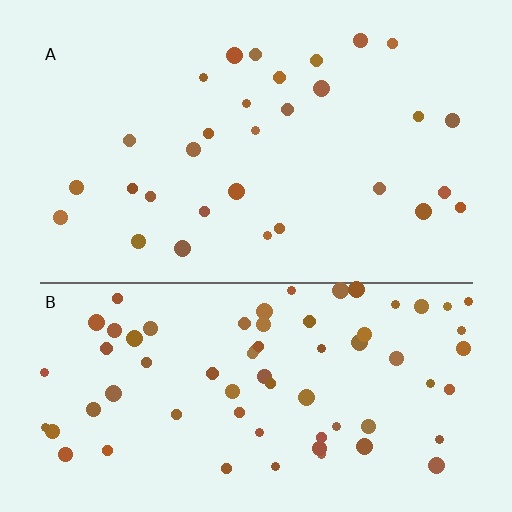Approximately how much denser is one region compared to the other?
Approximately 2.3× — region B over region A.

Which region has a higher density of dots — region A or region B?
B (the bottom).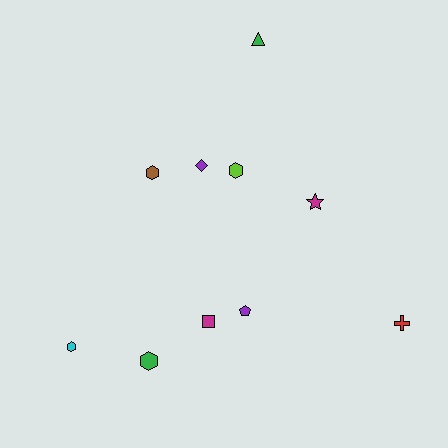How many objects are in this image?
There are 10 objects.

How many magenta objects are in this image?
There are 2 magenta objects.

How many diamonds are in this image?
There is 1 diamond.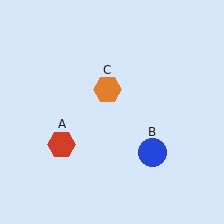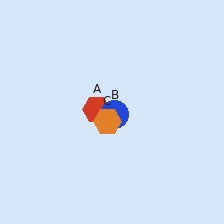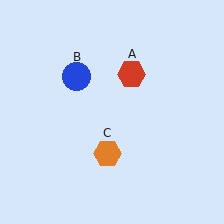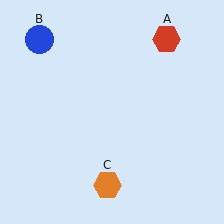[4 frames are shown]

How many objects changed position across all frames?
3 objects changed position: red hexagon (object A), blue circle (object B), orange hexagon (object C).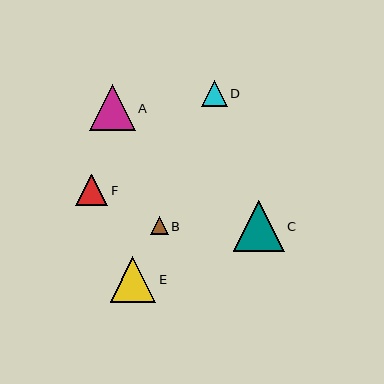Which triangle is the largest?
Triangle C is the largest with a size of approximately 51 pixels.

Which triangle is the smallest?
Triangle B is the smallest with a size of approximately 18 pixels.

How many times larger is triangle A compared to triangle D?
Triangle A is approximately 1.8 times the size of triangle D.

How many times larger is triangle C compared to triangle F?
Triangle C is approximately 1.6 times the size of triangle F.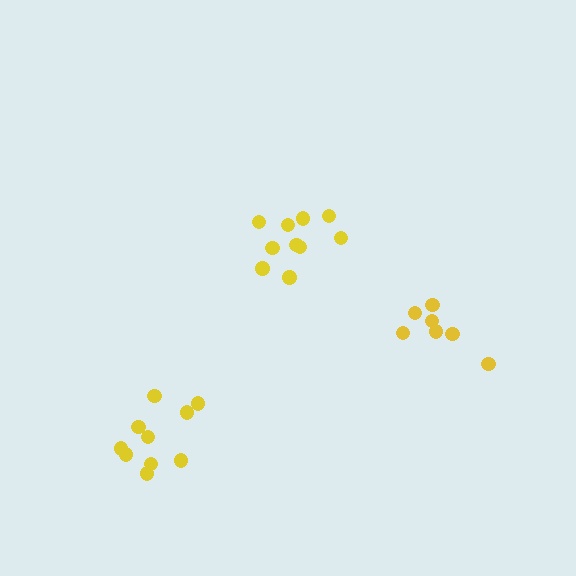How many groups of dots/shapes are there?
There are 3 groups.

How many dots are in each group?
Group 1: 7 dots, Group 2: 10 dots, Group 3: 10 dots (27 total).